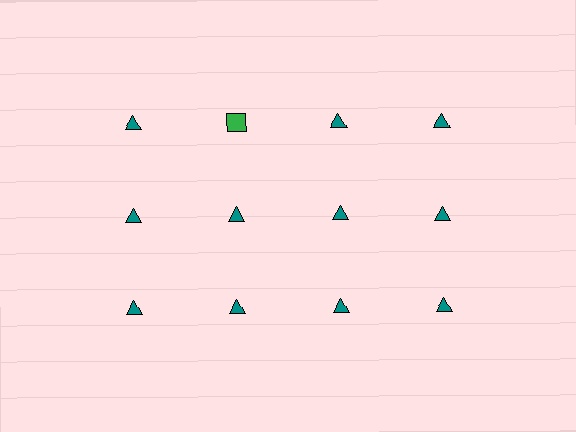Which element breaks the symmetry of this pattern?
The green square in the top row, second from left column breaks the symmetry. All other shapes are teal triangles.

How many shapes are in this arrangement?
There are 12 shapes arranged in a grid pattern.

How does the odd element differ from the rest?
It differs in both color (green instead of teal) and shape (square instead of triangle).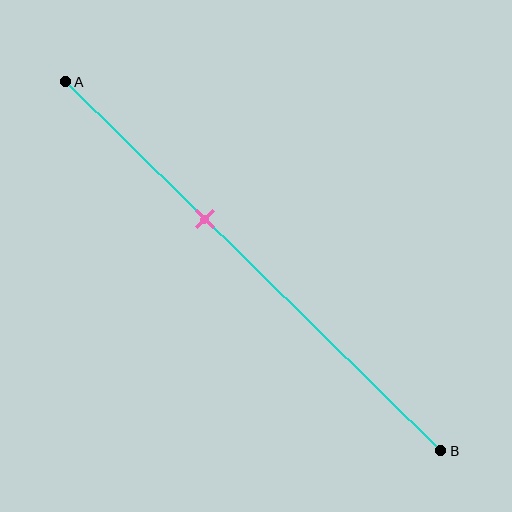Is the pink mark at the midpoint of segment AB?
No, the mark is at about 35% from A, not at the 50% midpoint.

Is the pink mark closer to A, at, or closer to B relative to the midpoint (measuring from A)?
The pink mark is closer to point A than the midpoint of segment AB.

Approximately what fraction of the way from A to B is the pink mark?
The pink mark is approximately 35% of the way from A to B.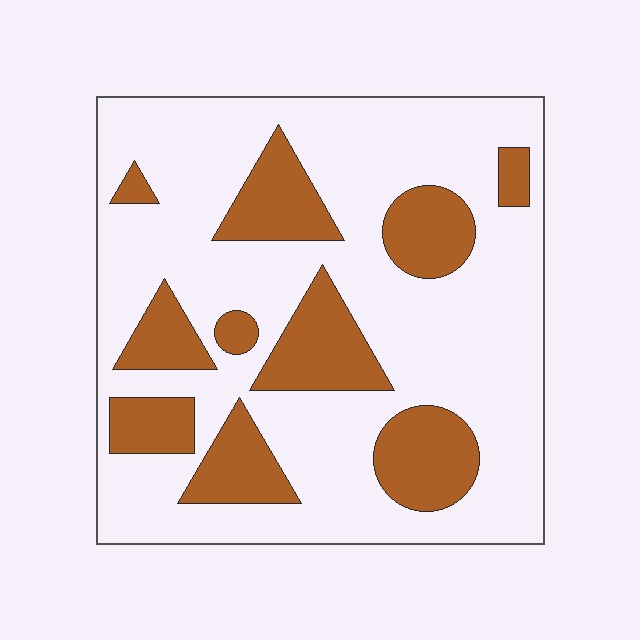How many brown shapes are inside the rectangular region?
10.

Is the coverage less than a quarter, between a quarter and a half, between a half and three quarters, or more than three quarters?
Between a quarter and a half.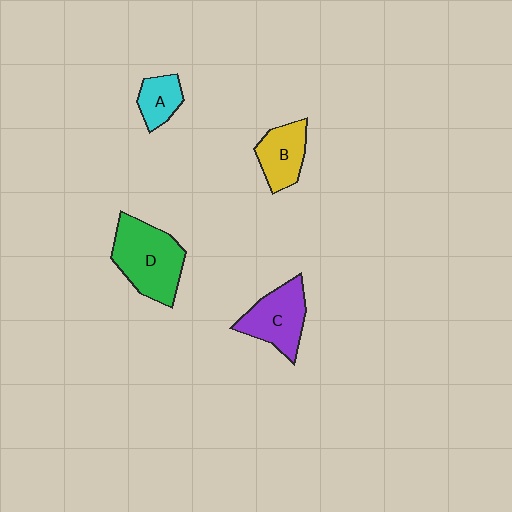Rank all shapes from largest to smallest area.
From largest to smallest: D (green), C (purple), B (yellow), A (cyan).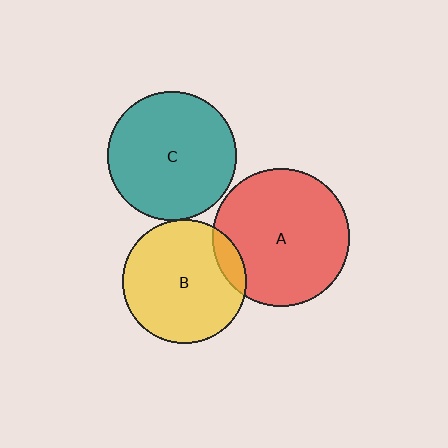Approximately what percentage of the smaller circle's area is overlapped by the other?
Approximately 10%.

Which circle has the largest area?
Circle A (red).